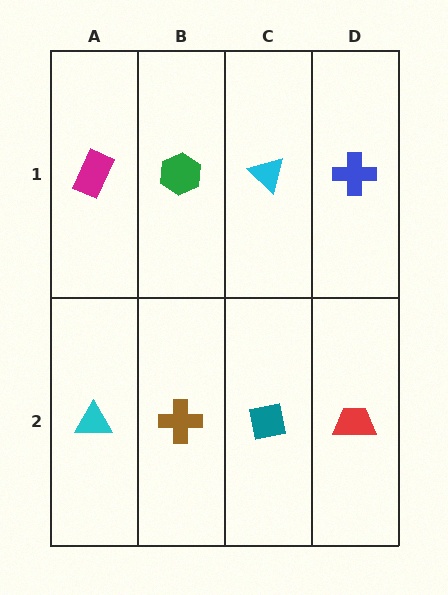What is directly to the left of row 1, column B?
A magenta rectangle.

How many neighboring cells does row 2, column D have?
2.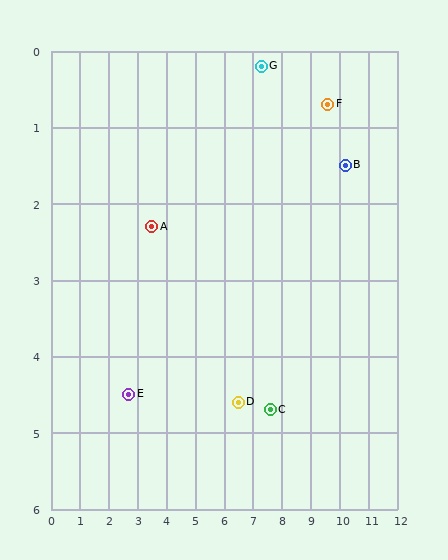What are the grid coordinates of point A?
Point A is at approximately (3.5, 2.3).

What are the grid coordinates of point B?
Point B is at approximately (10.2, 1.5).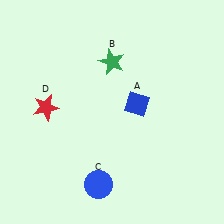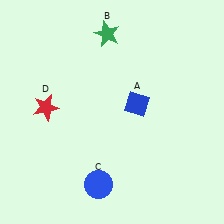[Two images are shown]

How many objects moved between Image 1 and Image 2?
1 object moved between the two images.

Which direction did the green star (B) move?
The green star (B) moved up.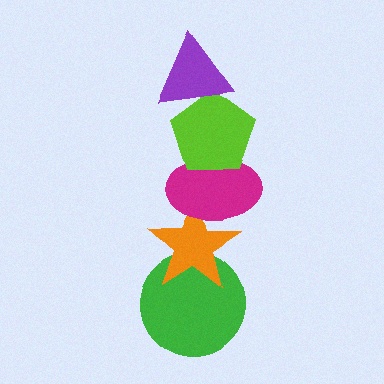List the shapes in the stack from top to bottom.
From top to bottom: the purple triangle, the lime pentagon, the magenta ellipse, the orange star, the green circle.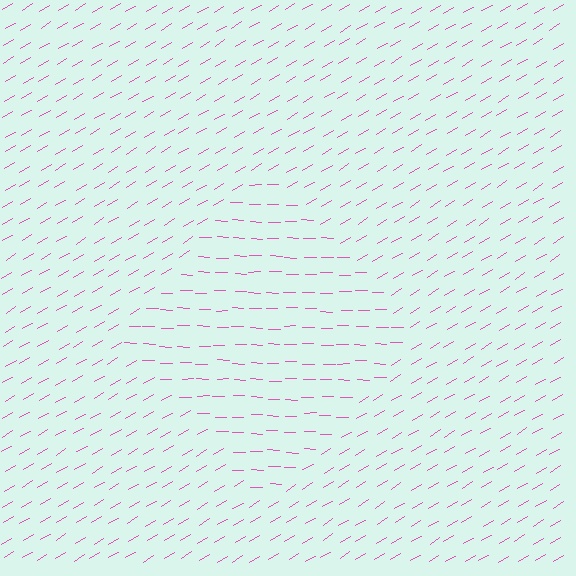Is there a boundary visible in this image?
Yes, there is a texture boundary formed by a change in line orientation.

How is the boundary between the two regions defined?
The boundary is defined purely by a change in line orientation (approximately 32 degrees difference). All lines are the same color and thickness.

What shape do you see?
I see a diamond.